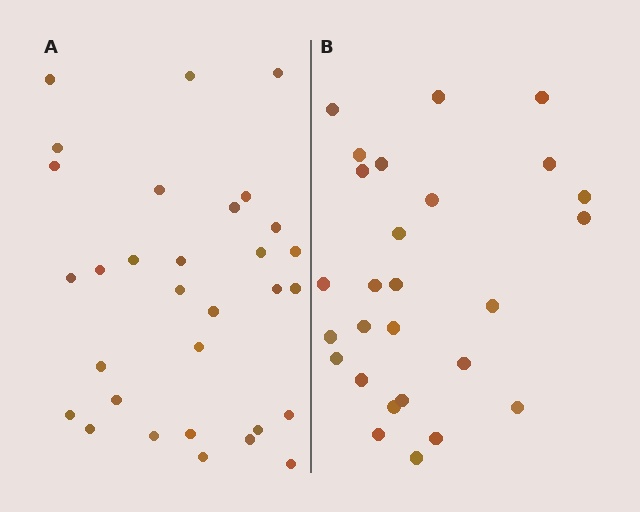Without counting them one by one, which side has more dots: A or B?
Region A (the left region) has more dots.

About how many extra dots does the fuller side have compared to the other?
Region A has about 4 more dots than region B.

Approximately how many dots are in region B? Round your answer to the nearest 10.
About 30 dots. (The exact count is 27, which rounds to 30.)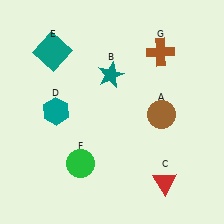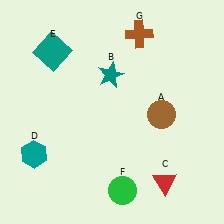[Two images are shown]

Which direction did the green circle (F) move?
The green circle (F) moved right.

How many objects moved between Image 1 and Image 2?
3 objects moved between the two images.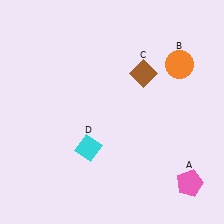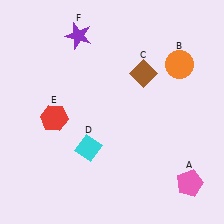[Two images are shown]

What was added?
A red hexagon (E), a purple star (F) were added in Image 2.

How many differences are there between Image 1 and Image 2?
There are 2 differences between the two images.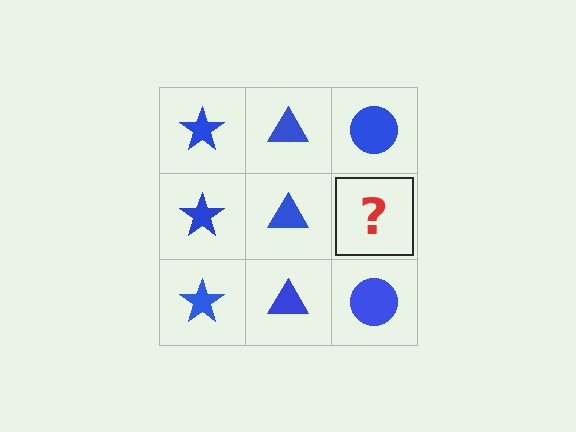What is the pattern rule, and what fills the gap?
The rule is that each column has a consistent shape. The gap should be filled with a blue circle.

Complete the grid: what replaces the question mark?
The question mark should be replaced with a blue circle.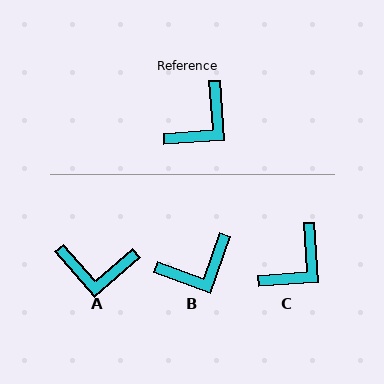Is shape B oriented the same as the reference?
No, it is off by about 24 degrees.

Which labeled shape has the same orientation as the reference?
C.